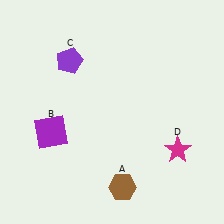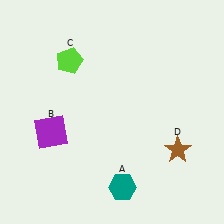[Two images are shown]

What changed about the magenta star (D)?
In Image 1, D is magenta. In Image 2, it changed to brown.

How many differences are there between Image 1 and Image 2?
There are 3 differences between the two images.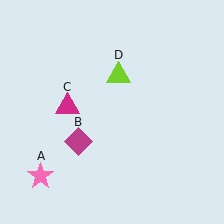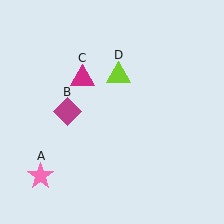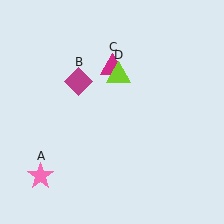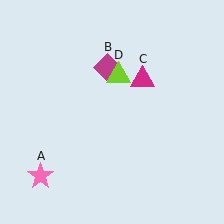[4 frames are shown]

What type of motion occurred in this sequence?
The magenta diamond (object B), magenta triangle (object C) rotated clockwise around the center of the scene.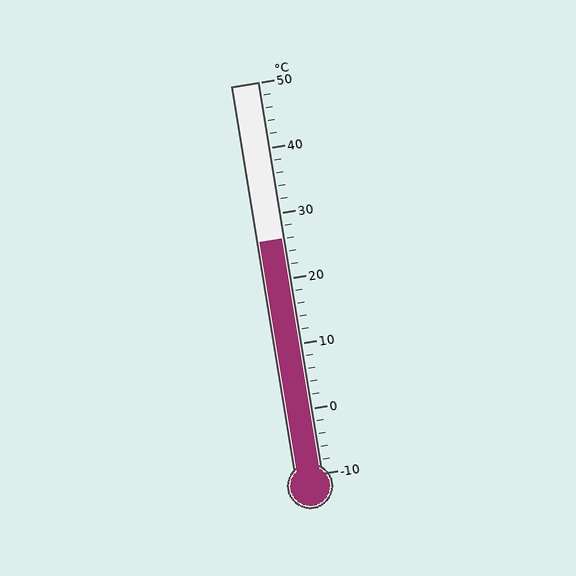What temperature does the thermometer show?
The thermometer shows approximately 26°C.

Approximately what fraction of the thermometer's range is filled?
The thermometer is filled to approximately 60% of its range.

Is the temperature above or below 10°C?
The temperature is above 10°C.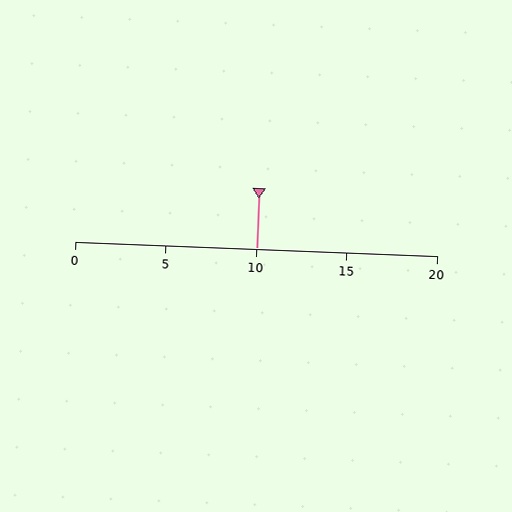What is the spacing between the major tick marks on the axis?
The major ticks are spaced 5 apart.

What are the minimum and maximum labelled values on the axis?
The axis runs from 0 to 20.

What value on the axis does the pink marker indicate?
The marker indicates approximately 10.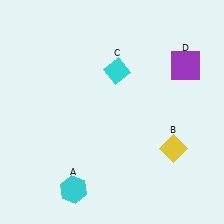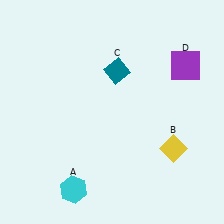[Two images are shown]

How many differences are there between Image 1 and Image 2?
There is 1 difference between the two images.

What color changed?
The diamond (C) changed from cyan in Image 1 to teal in Image 2.